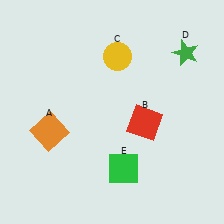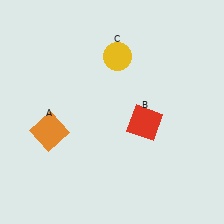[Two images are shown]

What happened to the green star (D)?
The green star (D) was removed in Image 2. It was in the top-right area of Image 1.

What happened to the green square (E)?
The green square (E) was removed in Image 2. It was in the bottom-right area of Image 1.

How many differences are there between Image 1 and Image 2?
There are 2 differences between the two images.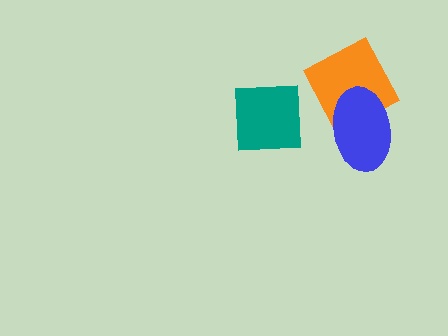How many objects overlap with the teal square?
0 objects overlap with the teal square.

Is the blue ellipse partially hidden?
No, no other shape covers it.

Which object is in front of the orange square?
The blue ellipse is in front of the orange square.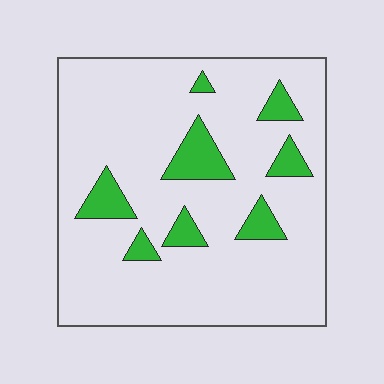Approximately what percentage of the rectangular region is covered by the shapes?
Approximately 15%.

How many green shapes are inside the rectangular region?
8.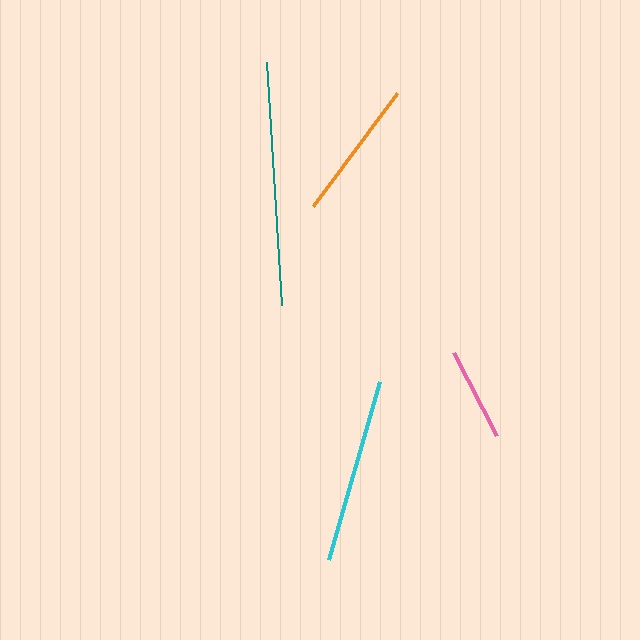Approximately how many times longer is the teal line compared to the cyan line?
The teal line is approximately 1.3 times the length of the cyan line.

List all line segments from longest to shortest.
From longest to shortest: teal, cyan, orange, pink.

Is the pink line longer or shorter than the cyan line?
The cyan line is longer than the pink line.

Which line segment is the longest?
The teal line is the longest at approximately 243 pixels.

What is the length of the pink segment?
The pink segment is approximately 93 pixels long.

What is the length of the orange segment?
The orange segment is approximately 141 pixels long.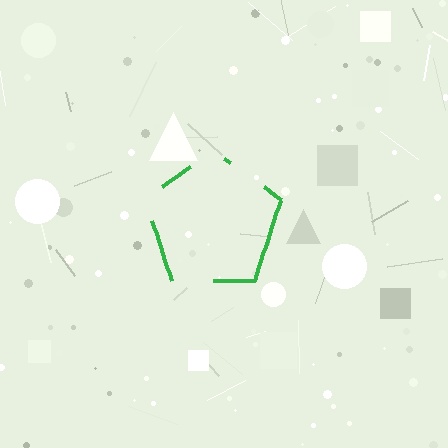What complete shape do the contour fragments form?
The contour fragments form a pentagon.